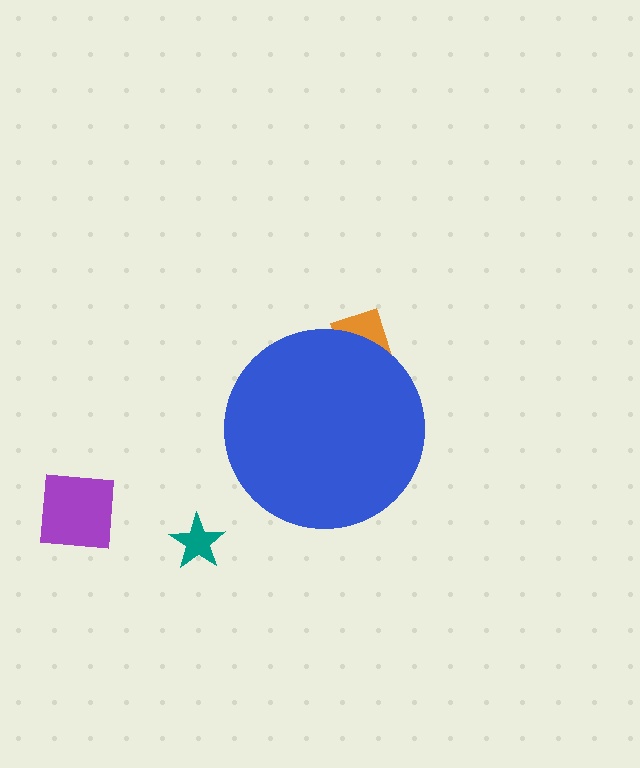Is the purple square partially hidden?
No, the purple square is fully visible.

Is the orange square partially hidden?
Yes, the orange square is partially hidden behind the blue circle.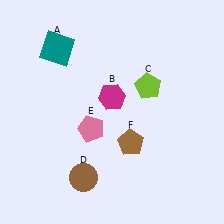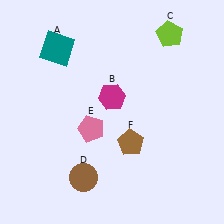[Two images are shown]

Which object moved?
The lime pentagon (C) moved up.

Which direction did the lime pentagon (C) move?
The lime pentagon (C) moved up.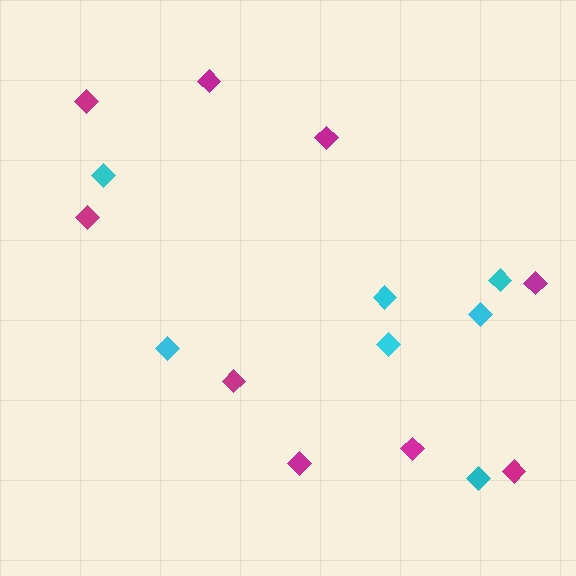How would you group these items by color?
There are 2 groups: one group of magenta diamonds (9) and one group of cyan diamonds (7).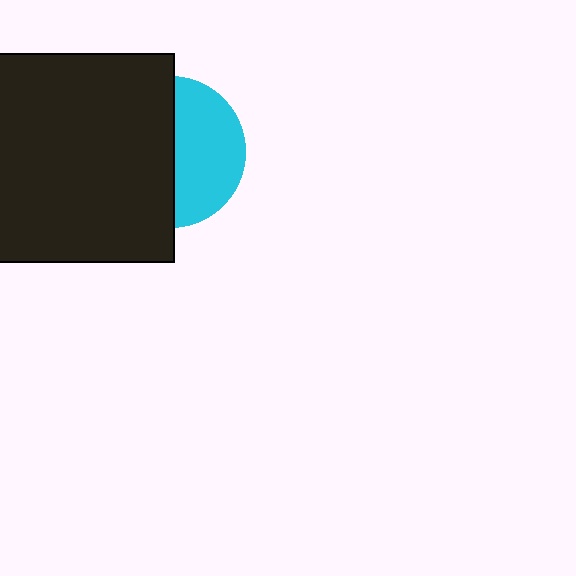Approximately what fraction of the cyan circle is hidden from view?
Roughly 54% of the cyan circle is hidden behind the black square.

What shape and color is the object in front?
The object in front is a black square.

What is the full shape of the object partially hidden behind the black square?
The partially hidden object is a cyan circle.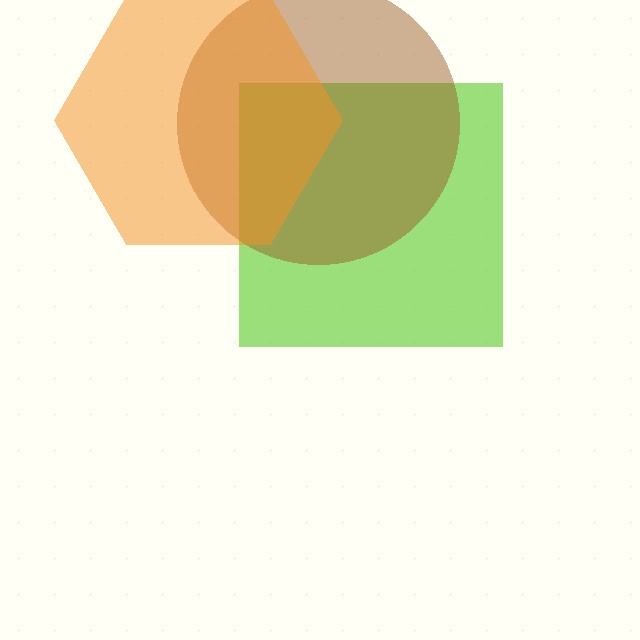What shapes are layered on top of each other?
The layered shapes are: a lime square, a brown circle, an orange hexagon.